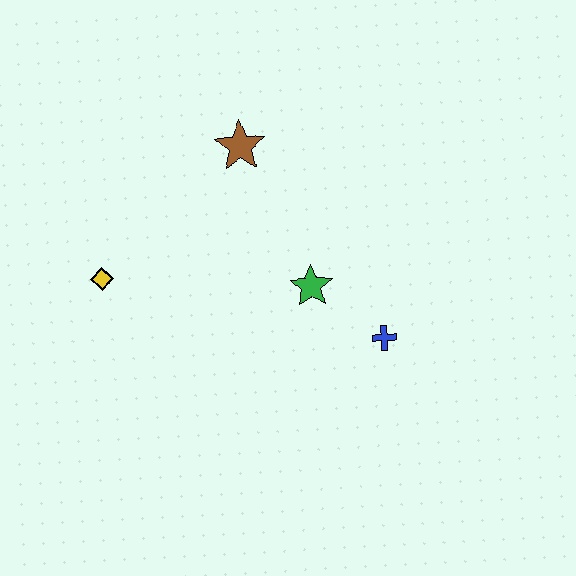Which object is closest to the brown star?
The green star is closest to the brown star.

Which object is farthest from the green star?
The yellow diamond is farthest from the green star.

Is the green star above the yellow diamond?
No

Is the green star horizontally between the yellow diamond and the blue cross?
Yes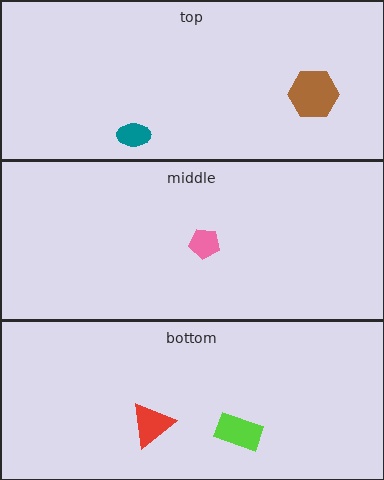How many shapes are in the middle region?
1.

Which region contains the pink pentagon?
The middle region.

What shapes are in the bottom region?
The lime rectangle, the red triangle.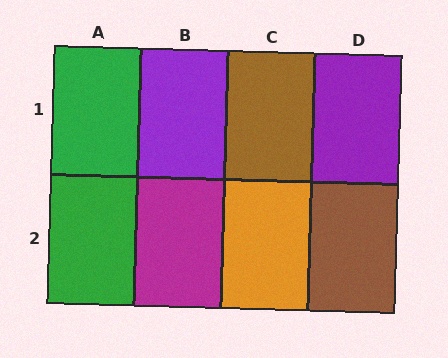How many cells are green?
2 cells are green.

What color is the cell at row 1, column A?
Green.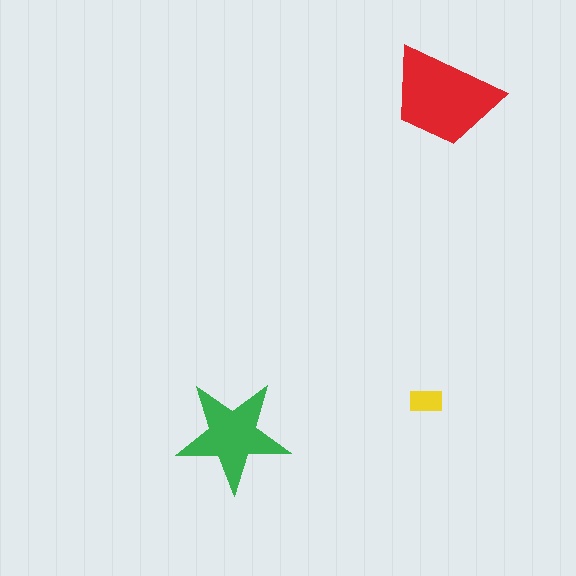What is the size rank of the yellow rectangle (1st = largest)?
3rd.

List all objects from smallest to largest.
The yellow rectangle, the green star, the red trapezoid.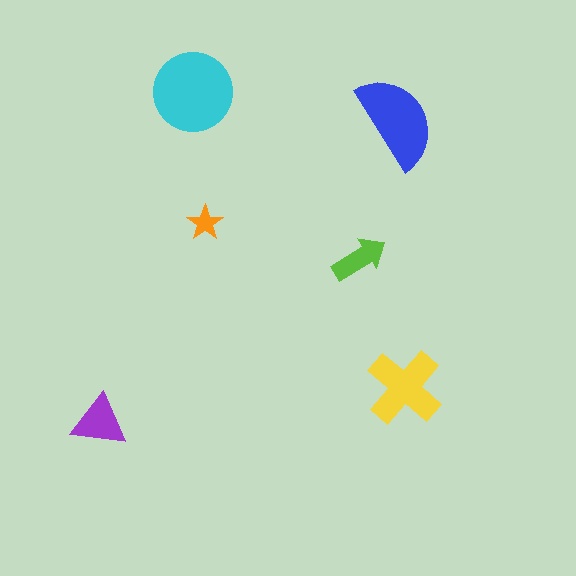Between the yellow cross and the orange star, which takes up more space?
The yellow cross.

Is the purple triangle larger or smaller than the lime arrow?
Larger.